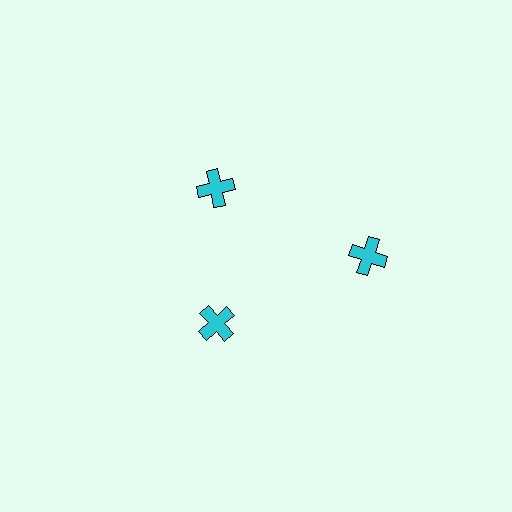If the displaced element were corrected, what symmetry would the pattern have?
It would have 3-fold rotational symmetry — the pattern would map onto itself every 120 degrees.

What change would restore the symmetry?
The symmetry would be restored by moving it inward, back onto the ring so that all 3 crosses sit at equal angles and equal distance from the center.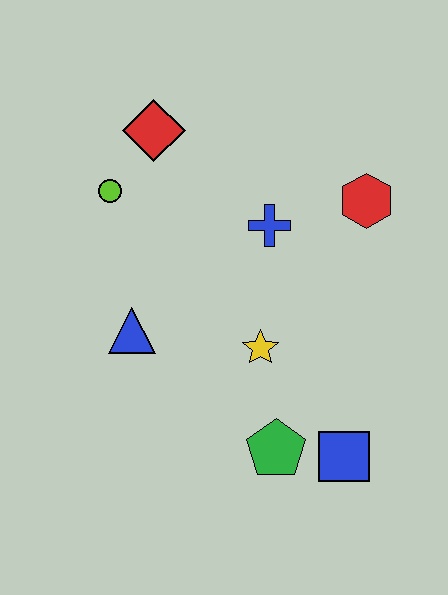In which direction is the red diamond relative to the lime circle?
The red diamond is above the lime circle.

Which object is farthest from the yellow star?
The red diamond is farthest from the yellow star.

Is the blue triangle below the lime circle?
Yes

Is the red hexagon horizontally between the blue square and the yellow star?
No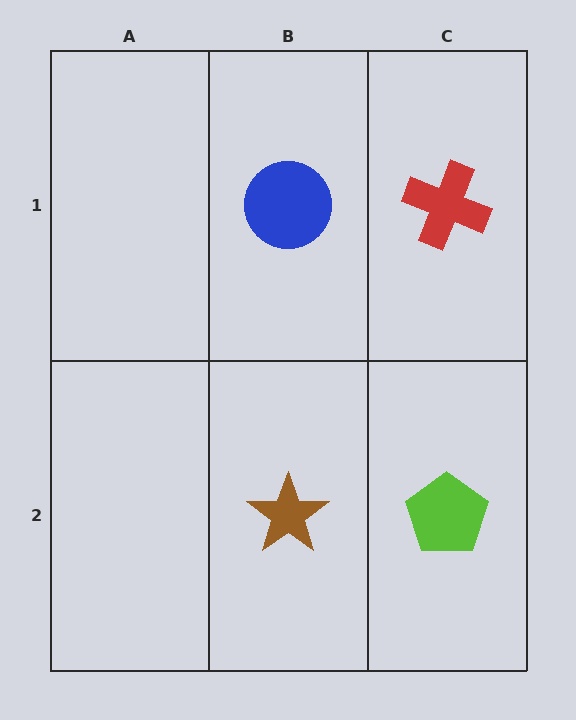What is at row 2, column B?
A brown star.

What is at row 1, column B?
A blue circle.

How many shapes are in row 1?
2 shapes.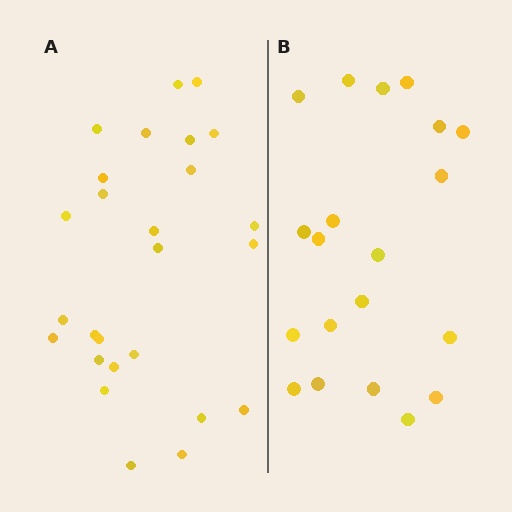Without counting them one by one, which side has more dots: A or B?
Region A (the left region) has more dots.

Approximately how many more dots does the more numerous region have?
Region A has about 6 more dots than region B.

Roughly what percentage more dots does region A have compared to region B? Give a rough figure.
About 30% more.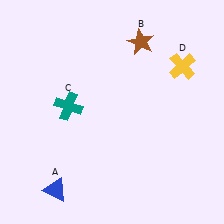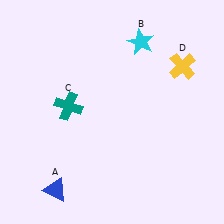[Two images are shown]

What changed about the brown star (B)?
In Image 1, B is brown. In Image 2, it changed to cyan.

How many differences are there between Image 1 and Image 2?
There is 1 difference between the two images.